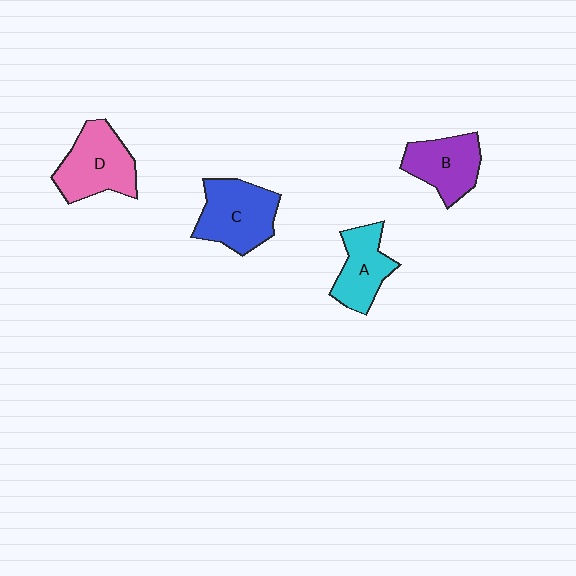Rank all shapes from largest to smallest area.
From largest to smallest: C (blue), D (pink), B (purple), A (cyan).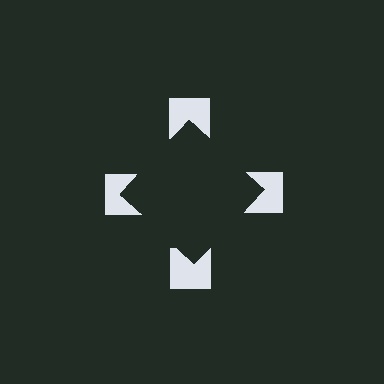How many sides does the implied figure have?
4 sides.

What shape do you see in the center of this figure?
An illusory square — its edges are inferred from the aligned wedge cuts in the notched squares, not physically drawn.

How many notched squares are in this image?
There are 4 — one at each vertex of the illusory square.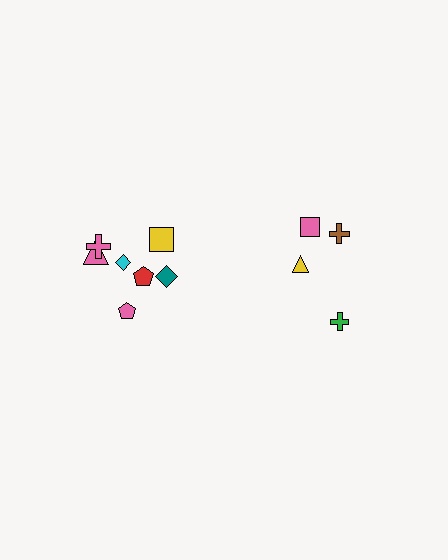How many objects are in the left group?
There are 7 objects.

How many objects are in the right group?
There are 4 objects.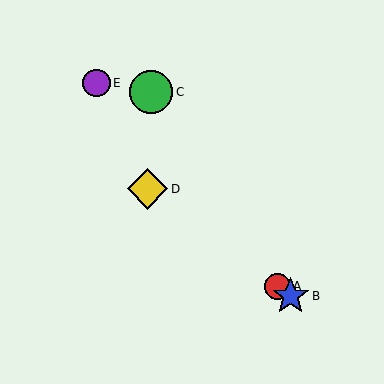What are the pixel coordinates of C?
Object C is at (151, 92).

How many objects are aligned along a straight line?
3 objects (A, B, D) are aligned along a straight line.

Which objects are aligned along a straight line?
Objects A, B, D are aligned along a straight line.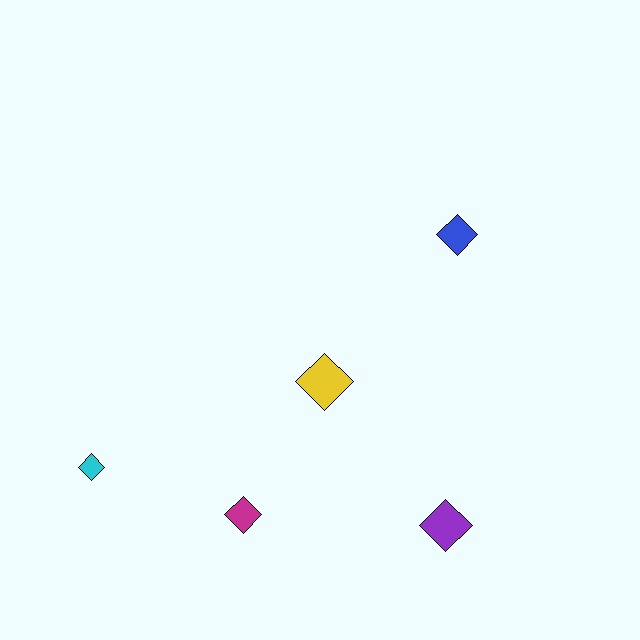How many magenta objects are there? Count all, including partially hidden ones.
There is 1 magenta object.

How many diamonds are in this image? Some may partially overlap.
There are 5 diamonds.